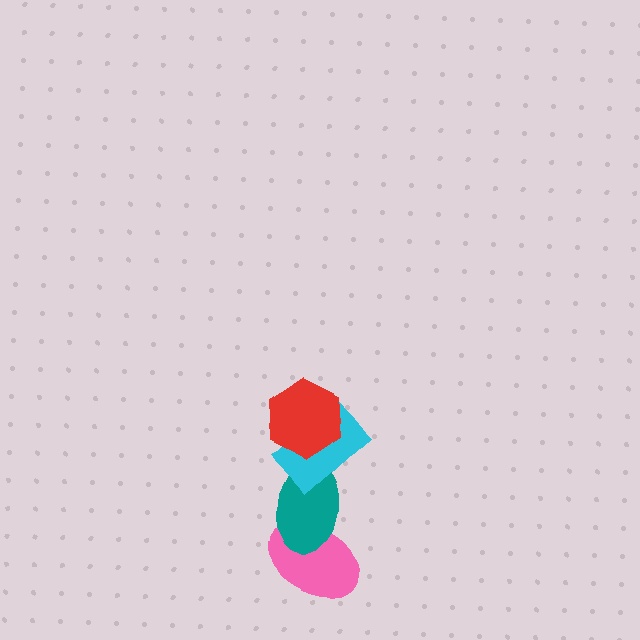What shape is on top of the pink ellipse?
The teal ellipse is on top of the pink ellipse.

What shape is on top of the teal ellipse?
The cyan rectangle is on top of the teal ellipse.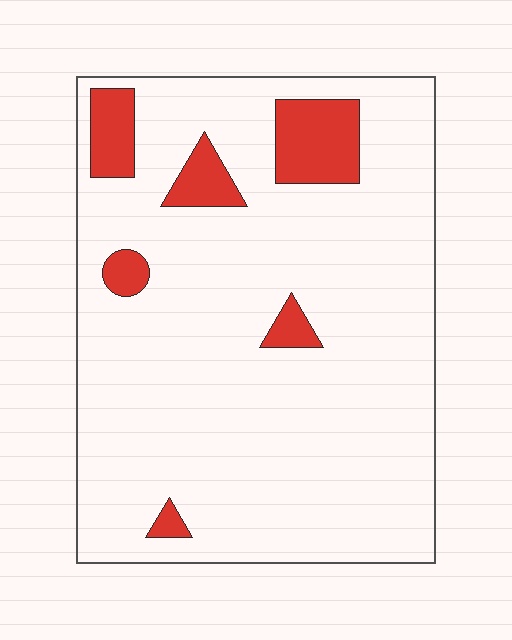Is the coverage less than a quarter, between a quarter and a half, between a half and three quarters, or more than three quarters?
Less than a quarter.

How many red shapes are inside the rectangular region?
6.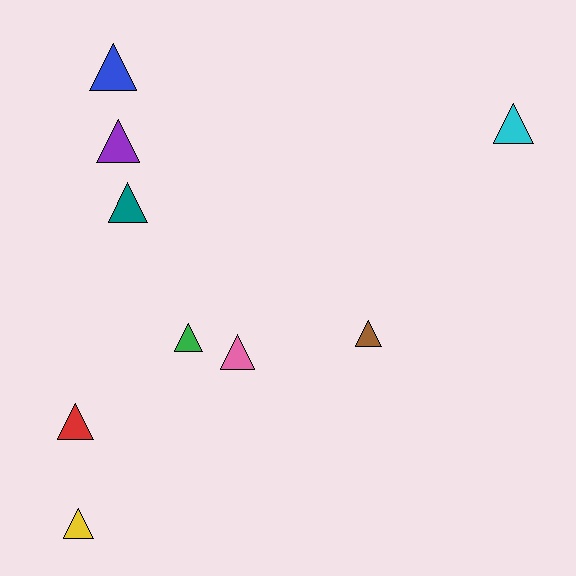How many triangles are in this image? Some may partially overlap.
There are 9 triangles.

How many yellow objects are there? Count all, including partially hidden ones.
There is 1 yellow object.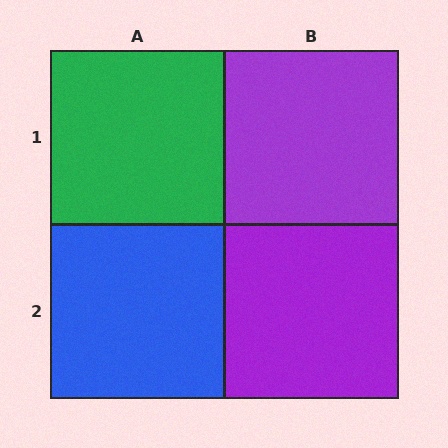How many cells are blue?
1 cell is blue.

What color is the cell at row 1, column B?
Purple.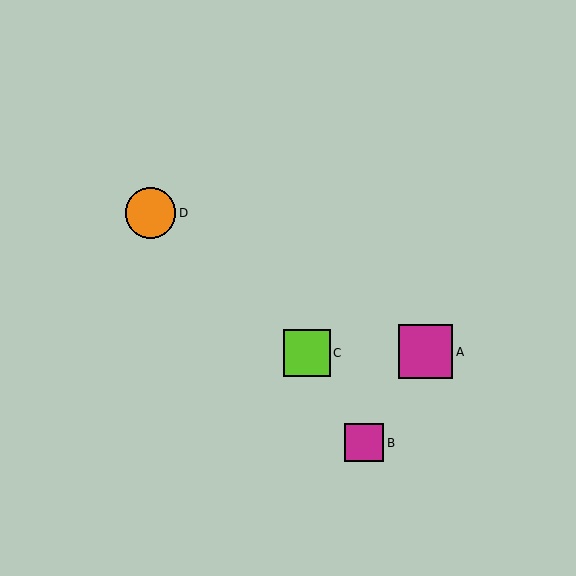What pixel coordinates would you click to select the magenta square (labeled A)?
Click at (426, 352) to select the magenta square A.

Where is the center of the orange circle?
The center of the orange circle is at (150, 213).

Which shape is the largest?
The magenta square (labeled A) is the largest.